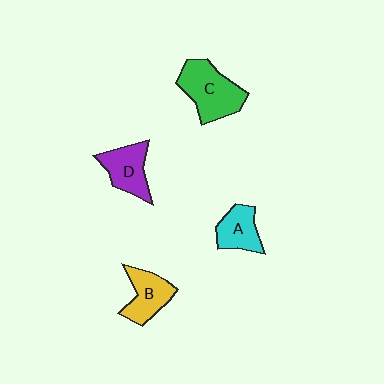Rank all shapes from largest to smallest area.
From largest to smallest: C (green), D (purple), B (yellow), A (cyan).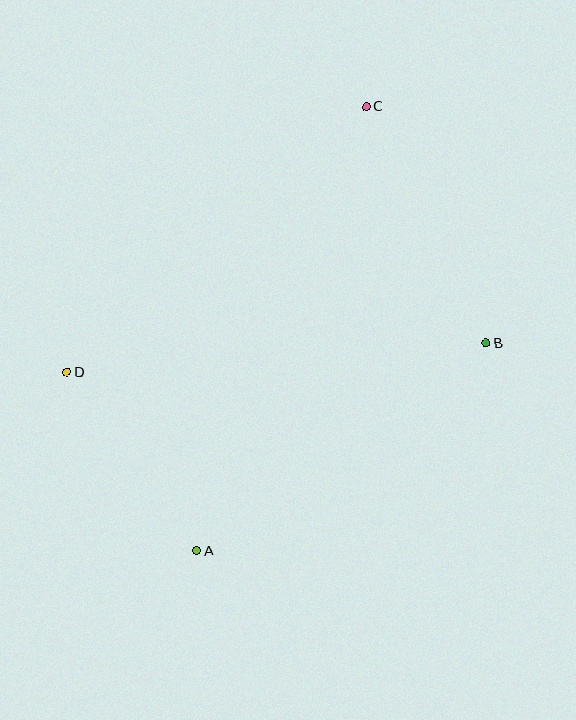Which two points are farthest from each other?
Points A and C are farthest from each other.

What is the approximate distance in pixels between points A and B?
The distance between A and B is approximately 356 pixels.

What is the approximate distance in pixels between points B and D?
The distance between B and D is approximately 420 pixels.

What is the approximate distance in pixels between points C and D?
The distance between C and D is approximately 400 pixels.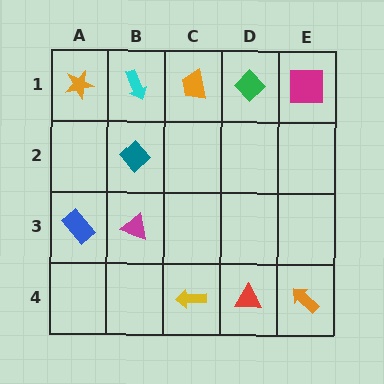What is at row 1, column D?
A green diamond.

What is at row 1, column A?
An orange star.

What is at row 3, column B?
A magenta triangle.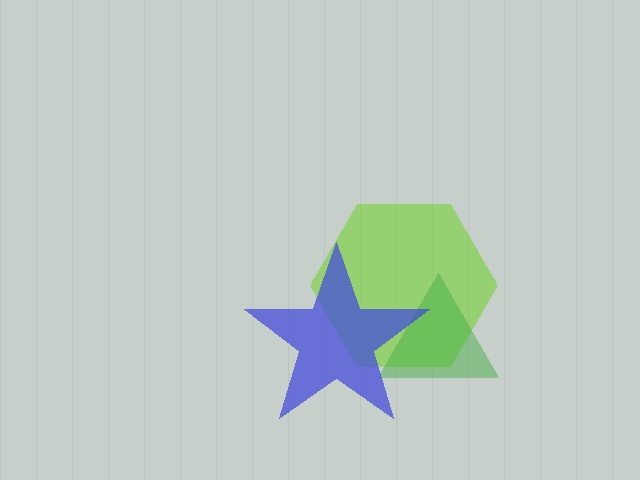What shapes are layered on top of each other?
The layered shapes are: a lime hexagon, a green triangle, a blue star.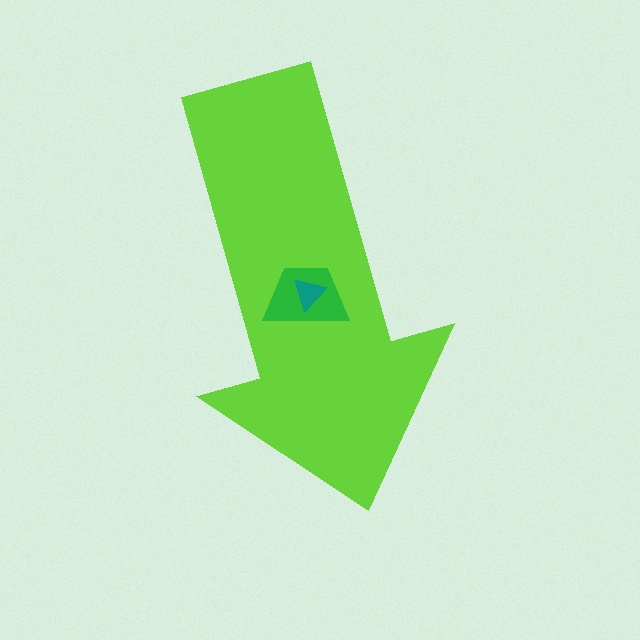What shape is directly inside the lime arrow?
The green trapezoid.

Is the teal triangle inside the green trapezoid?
Yes.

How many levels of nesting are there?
3.